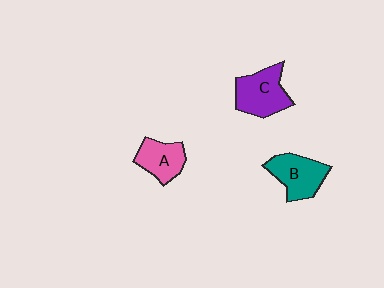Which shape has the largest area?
Shape C (purple).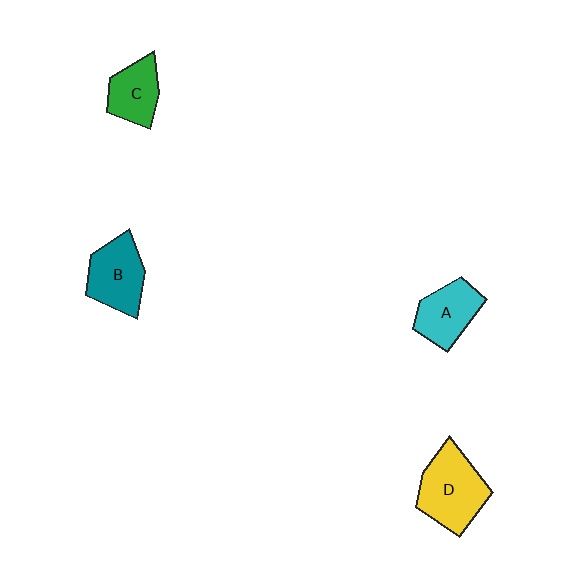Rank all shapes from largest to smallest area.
From largest to smallest: D (yellow), B (teal), A (cyan), C (green).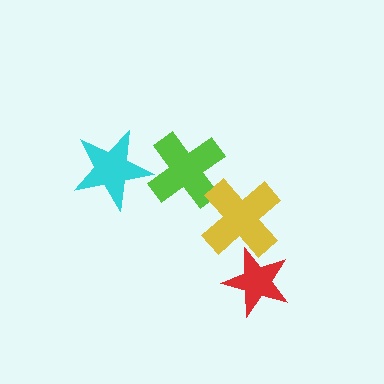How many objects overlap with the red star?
1 object overlaps with the red star.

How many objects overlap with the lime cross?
0 objects overlap with the lime cross.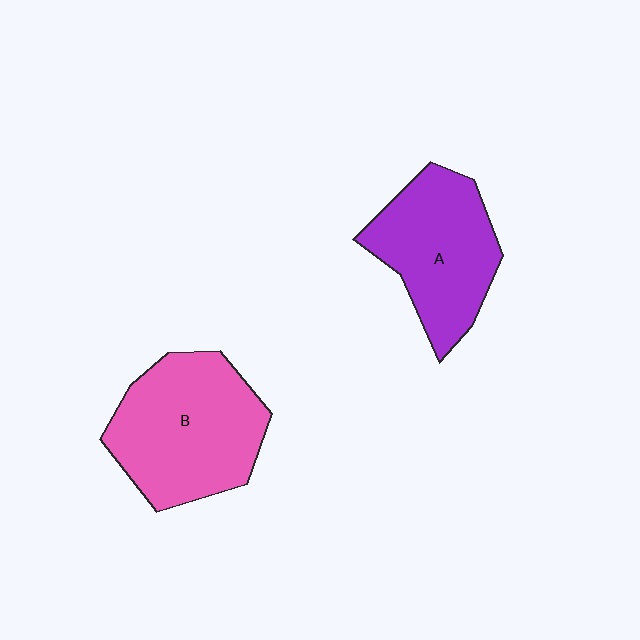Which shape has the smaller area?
Shape A (purple).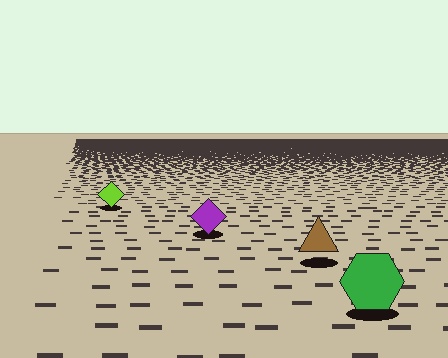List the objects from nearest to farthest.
From nearest to farthest: the green hexagon, the brown triangle, the purple diamond, the lime diamond.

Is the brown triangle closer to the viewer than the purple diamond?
Yes. The brown triangle is closer — you can tell from the texture gradient: the ground texture is coarser near it.